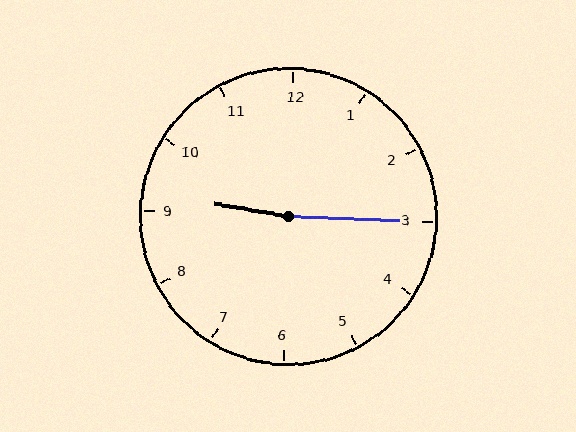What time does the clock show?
9:15.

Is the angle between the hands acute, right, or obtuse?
It is obtuse.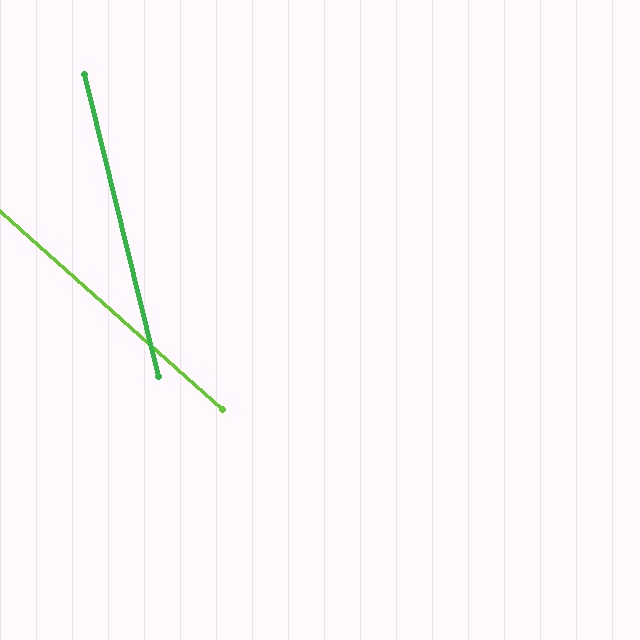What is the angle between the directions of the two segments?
Approximately 35 degrees.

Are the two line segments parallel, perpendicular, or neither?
Neither parallel nor perpendicular — they differ by about 35°.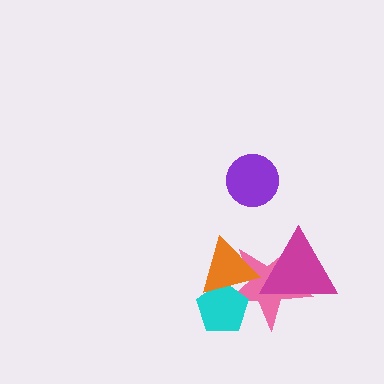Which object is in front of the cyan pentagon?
The orange triangle is in front of the cyan pentagon.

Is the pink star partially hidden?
Yes, it is partially covered by another shape.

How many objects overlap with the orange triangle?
3 objects overlap with the orange triangle.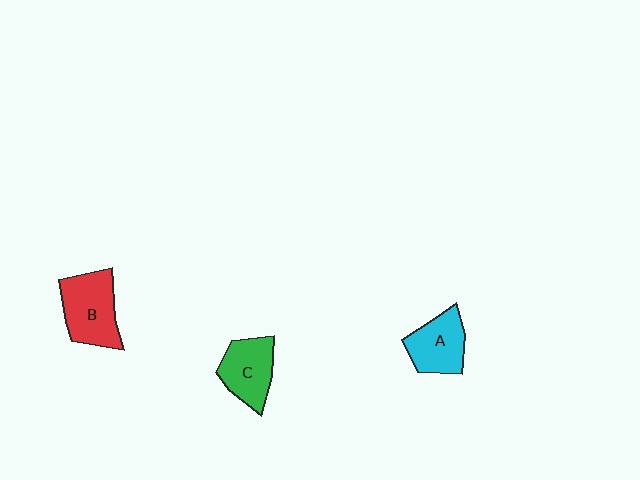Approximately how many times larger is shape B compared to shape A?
Approximately 1.2 times.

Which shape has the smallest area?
Shape A (cyan).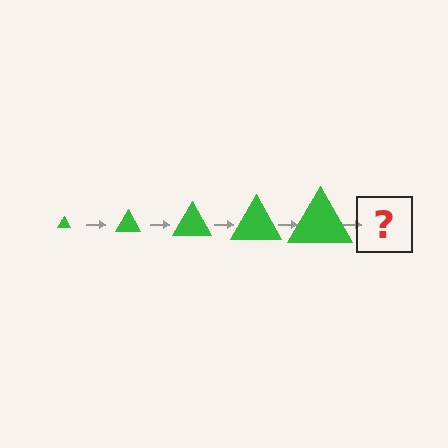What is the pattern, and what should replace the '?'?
The pattern is that the triangle gets progressively larger each step. The '?' should be a green triangle, larger than the previous one.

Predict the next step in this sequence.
The next step is a green triangle, larger than the previous one.